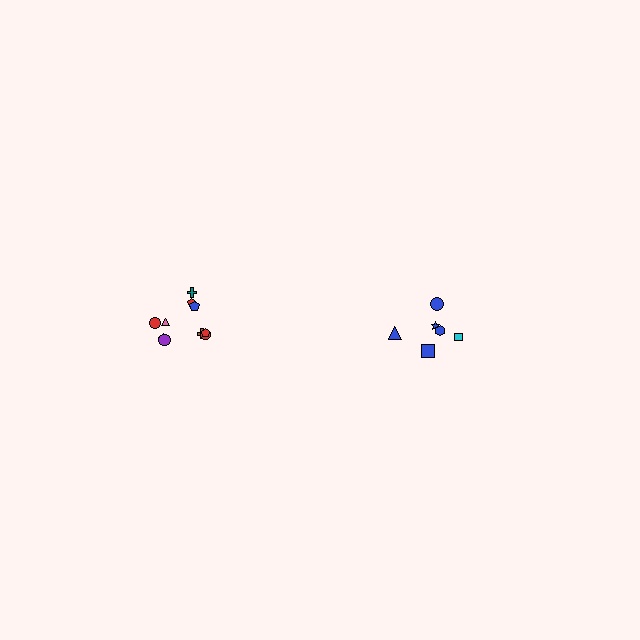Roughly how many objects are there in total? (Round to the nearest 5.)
Roughly 15 objects in total.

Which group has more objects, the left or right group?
The left group.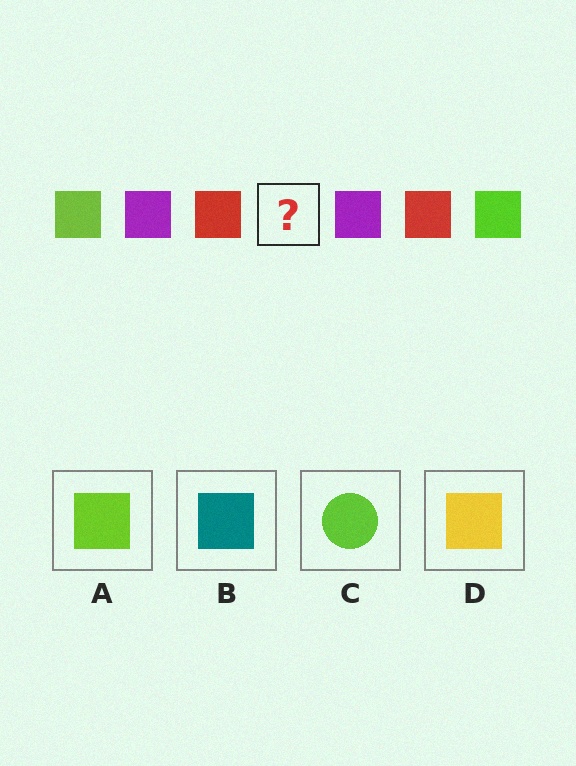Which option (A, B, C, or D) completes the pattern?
A.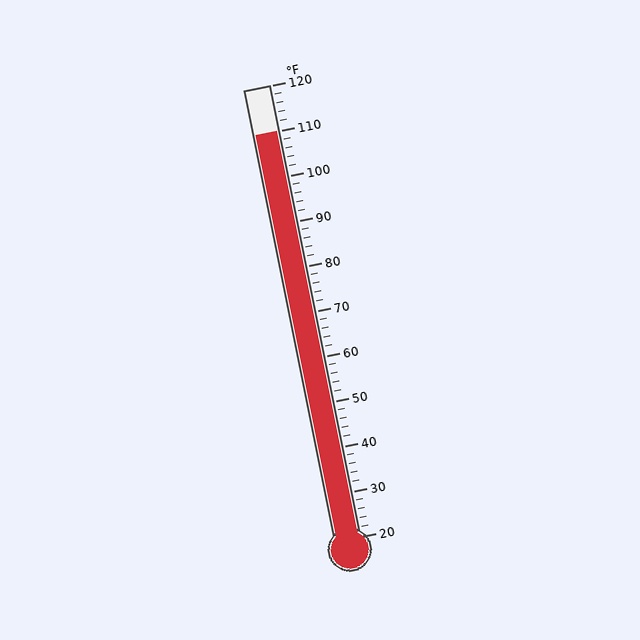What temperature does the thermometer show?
The thermometer shows approximately 110°F.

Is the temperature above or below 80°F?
The temperature is above 80°F.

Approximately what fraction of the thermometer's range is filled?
The thermometer is filled to approximately 90% of its range.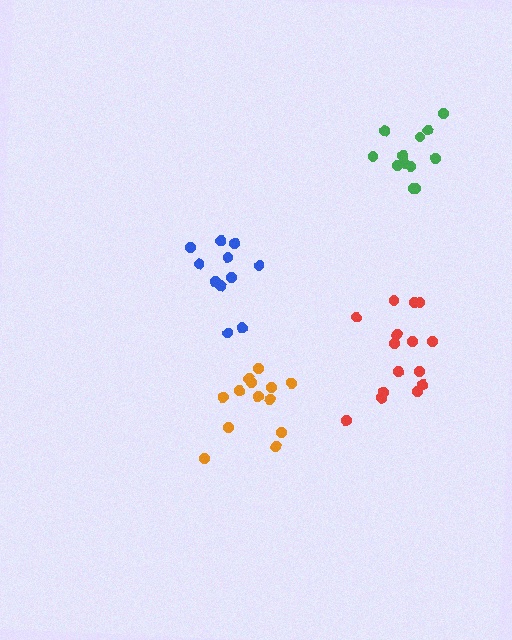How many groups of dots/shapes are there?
There are 4 groups.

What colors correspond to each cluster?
The clusters are colored: red, green, blue, orange.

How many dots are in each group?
Group 1: 15 dots, Group 2: 12 dots, Group 3: 11 dots, Group 4: 13 dots (51 total).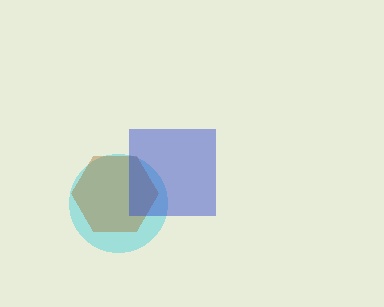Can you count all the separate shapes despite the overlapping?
Yes, there are 3 separate shapes.